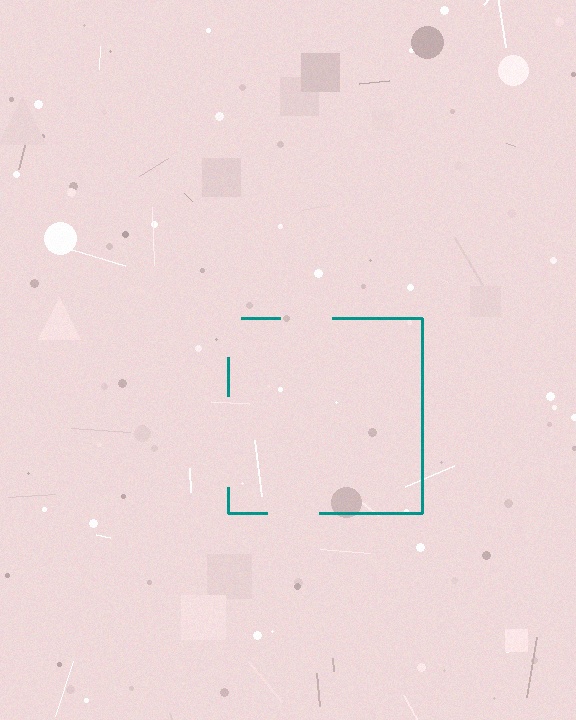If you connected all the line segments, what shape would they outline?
They would outline a square.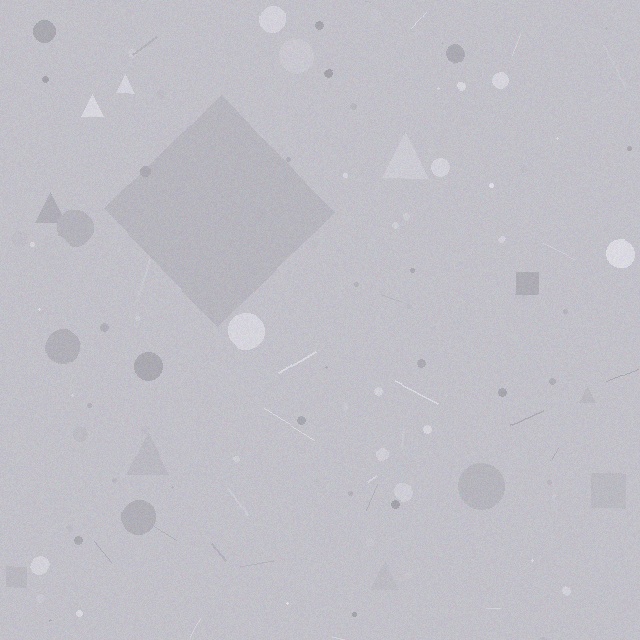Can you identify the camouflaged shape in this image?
The camouflaged shape is a diamond.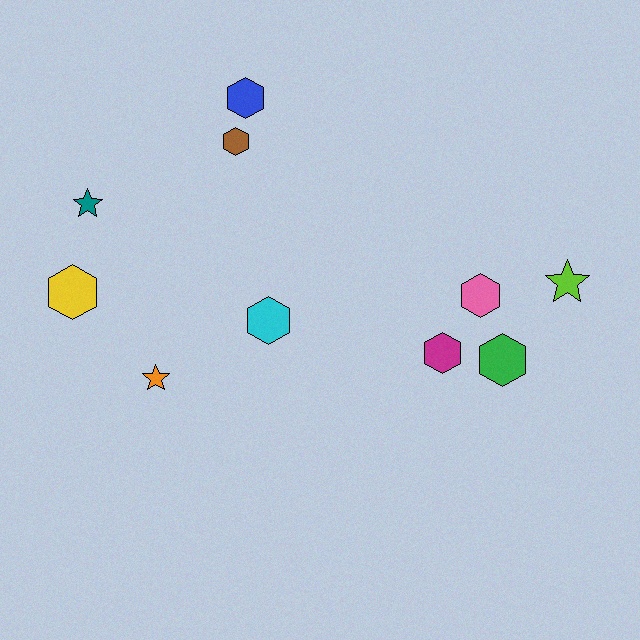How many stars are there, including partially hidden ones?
There are 3 stars.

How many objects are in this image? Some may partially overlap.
There are 10 objects.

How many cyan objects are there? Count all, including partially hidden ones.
There is 1 cyan object.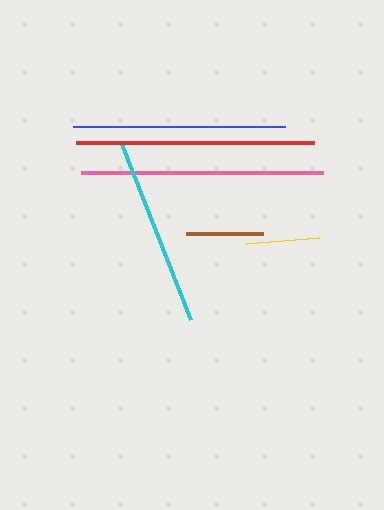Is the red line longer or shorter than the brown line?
The red line is longer than the brown line.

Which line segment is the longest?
The pink line is the longest at approximately 242 pixels.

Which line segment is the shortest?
The yellow line is the shortest at approximately 74 pixels.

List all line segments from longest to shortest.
From longest to shortest: pink, red, blue, cyan, brown, yellow.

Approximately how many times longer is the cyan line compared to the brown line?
The cyan line is approximately 2.5 times the length of the brown line.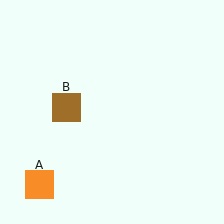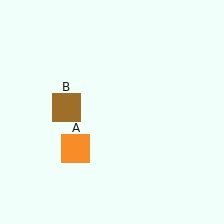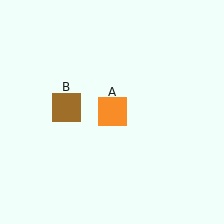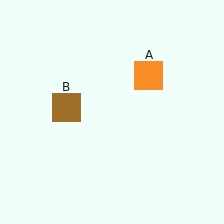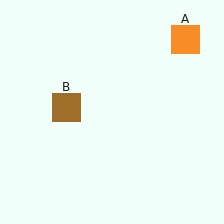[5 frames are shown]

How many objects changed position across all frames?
1 object changed position: orange square (object A).